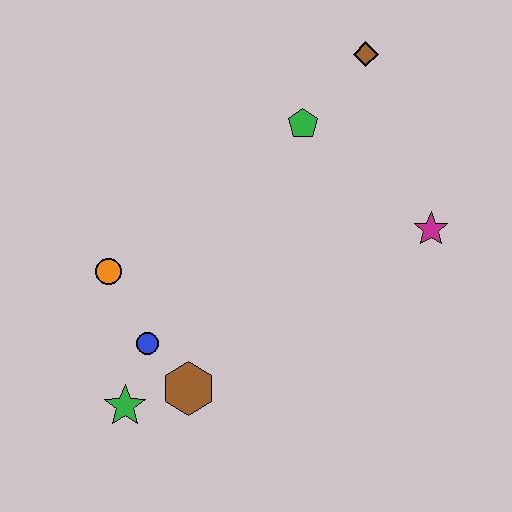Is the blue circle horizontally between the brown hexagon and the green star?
Yes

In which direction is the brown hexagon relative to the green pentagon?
The brown hexagon is below the green pentagon.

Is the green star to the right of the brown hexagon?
No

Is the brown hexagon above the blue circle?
No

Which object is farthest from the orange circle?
The brown diamond is farthest from the orange circle.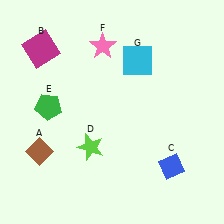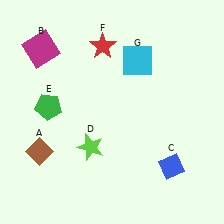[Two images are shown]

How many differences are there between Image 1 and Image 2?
There is 1 difference between the two images.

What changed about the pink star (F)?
In Image 1, F is pink. In Image 2, it changed to red.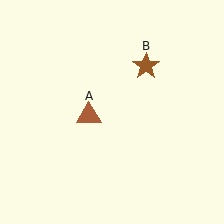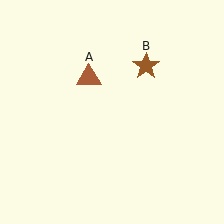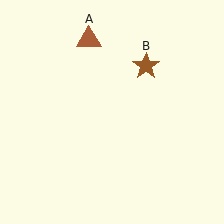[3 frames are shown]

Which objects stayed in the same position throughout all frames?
Brown star (object B) remained stationary.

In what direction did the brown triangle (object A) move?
The brown triangle (object A) moved up.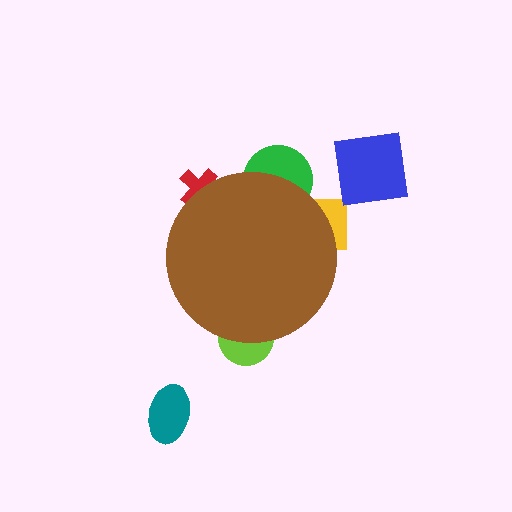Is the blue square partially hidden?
No, the blue square is fully visible.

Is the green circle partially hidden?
Yes, the green circle is partially hidden behind the brown circle.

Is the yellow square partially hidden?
Yes, the yellow square is partially hidden behind the brown circle.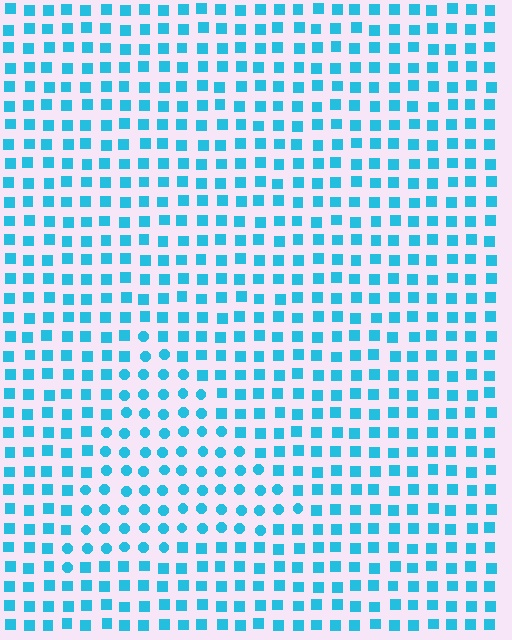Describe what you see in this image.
The image is filled with small cyan elements arranged in a uniform grid. A triangle-shaped region contains circles, while the surrounding area contains squares. The boundary is defined purely by the change in element shape.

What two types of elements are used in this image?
The image uses circles inside the triangle region and squares outside it.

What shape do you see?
I see a triangle.